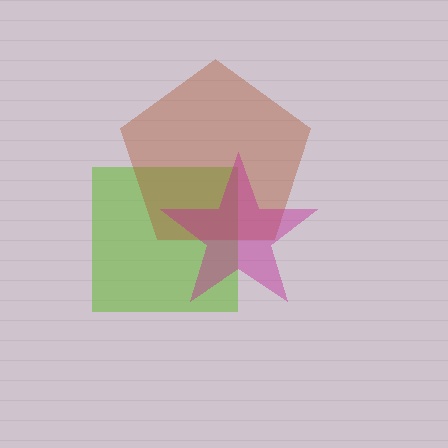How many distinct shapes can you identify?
There are 3 distinct shapes: a lime square, a brown pentagon, a magenta star.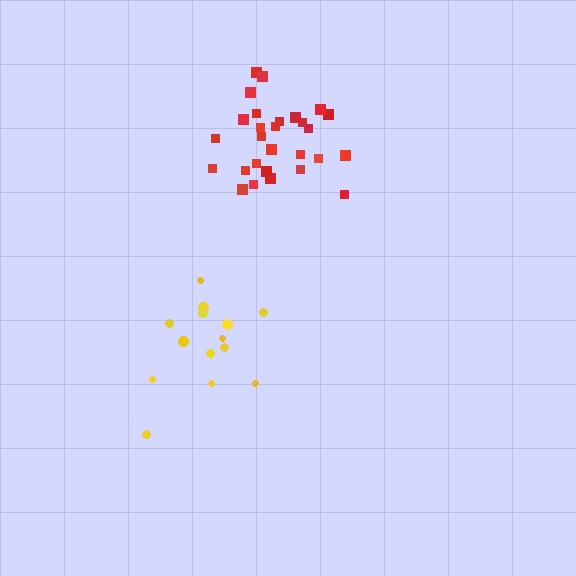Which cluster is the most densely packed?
Red.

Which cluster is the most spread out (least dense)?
Yellow.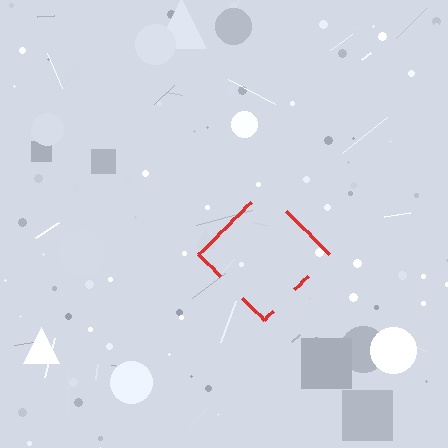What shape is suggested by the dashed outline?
The dashed outline suggests a diamond.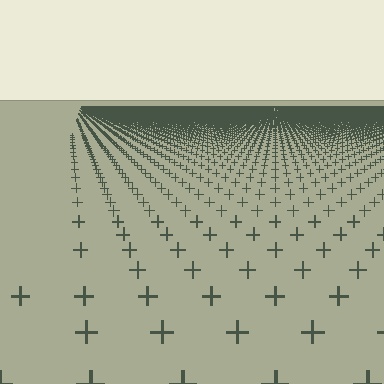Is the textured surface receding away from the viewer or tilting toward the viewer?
The surface is receding away from the viewer. Texture elements get smaller and denser toward the top.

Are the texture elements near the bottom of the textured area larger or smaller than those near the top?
Larger. Near the bottom, elements are closer to the viewer and appear at a bigger on-screen size.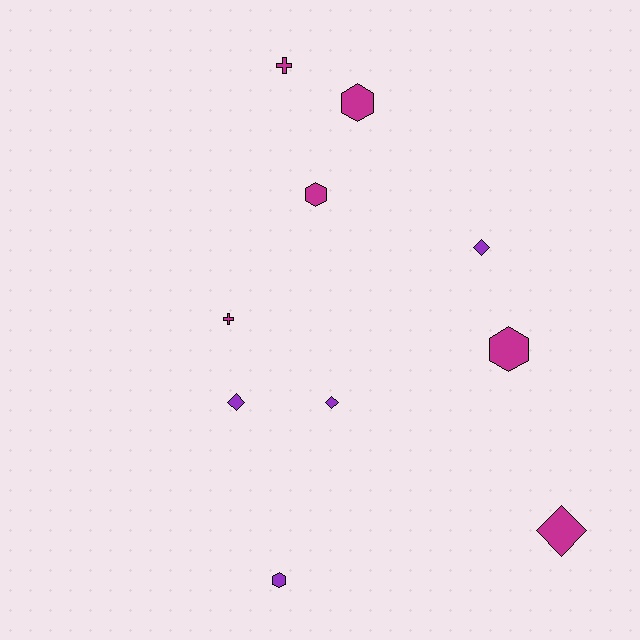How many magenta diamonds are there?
There is 1 magenta diamond.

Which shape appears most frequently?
Hexagon, with 4 objects.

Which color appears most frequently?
Magenta, with 6 objects.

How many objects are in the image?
There are 10 objects.